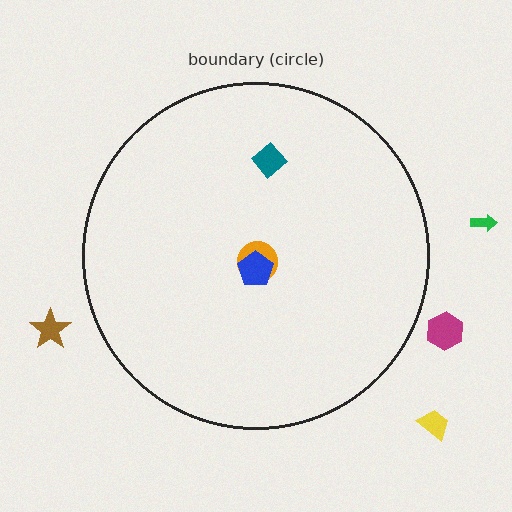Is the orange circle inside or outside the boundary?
Inside.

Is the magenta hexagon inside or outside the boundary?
Outside.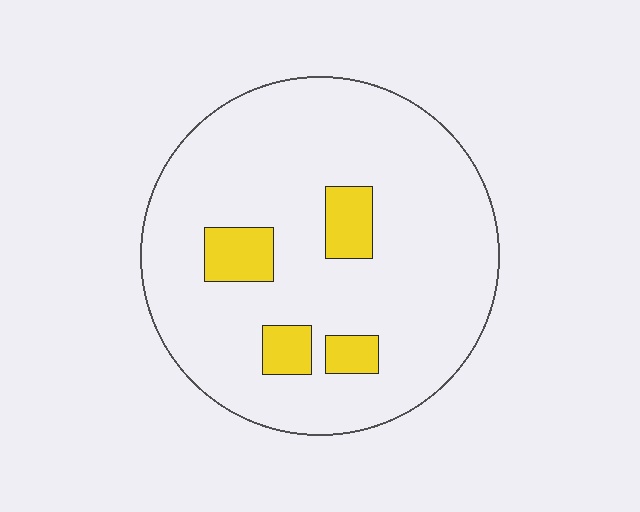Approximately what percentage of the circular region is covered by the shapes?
Approximately 10%.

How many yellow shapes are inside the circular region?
4.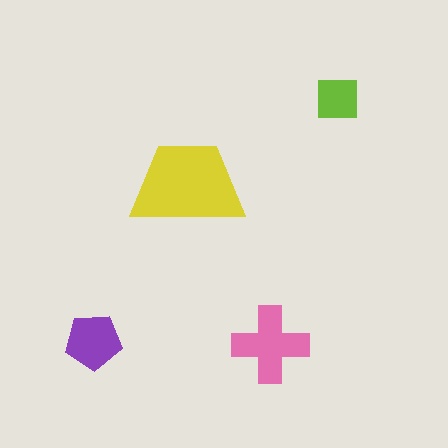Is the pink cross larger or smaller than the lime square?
Larger.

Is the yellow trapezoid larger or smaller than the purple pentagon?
Larger.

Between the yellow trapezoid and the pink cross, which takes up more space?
The yellow trapezoid.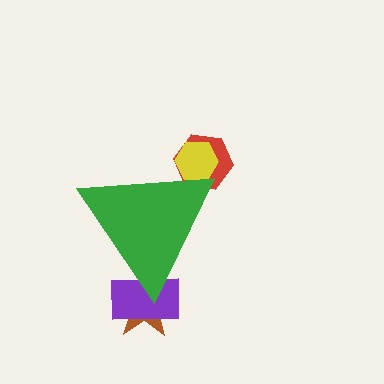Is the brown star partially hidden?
Yes, the brown star is partially hidden behind the green triangle.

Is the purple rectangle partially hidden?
Yes, the purple rectangle is partially hidden behind the green triangle.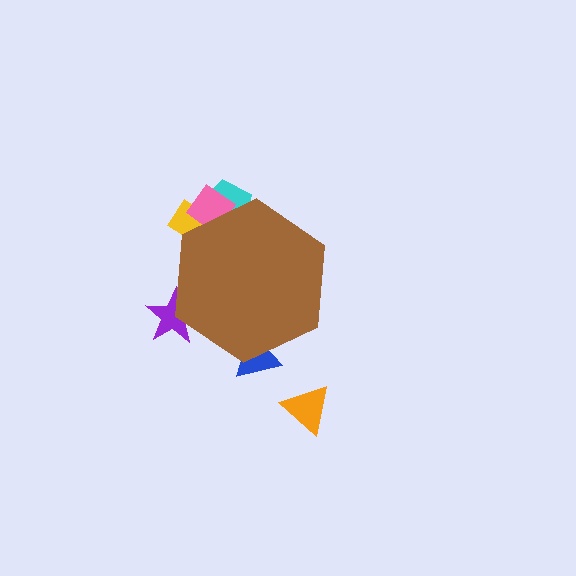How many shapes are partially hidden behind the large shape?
5 shapes are partially hidden.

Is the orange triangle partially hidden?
No, the orange triangle is fully visible.